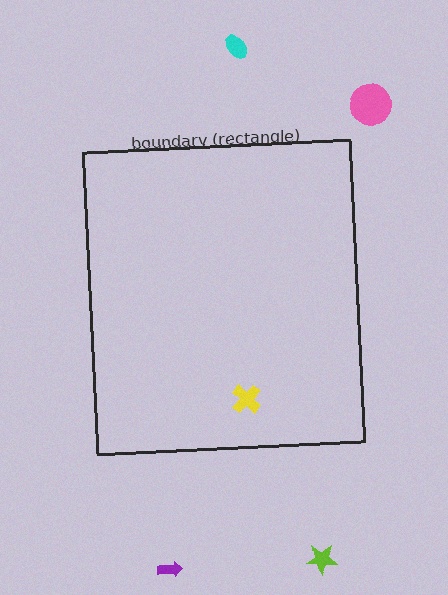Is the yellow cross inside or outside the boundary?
Inside.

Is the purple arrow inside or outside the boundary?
Outside.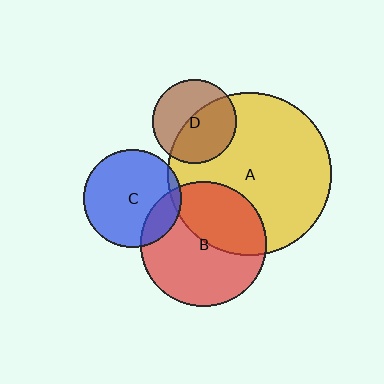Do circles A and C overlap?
Yes.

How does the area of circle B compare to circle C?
Approximately 1.6 times.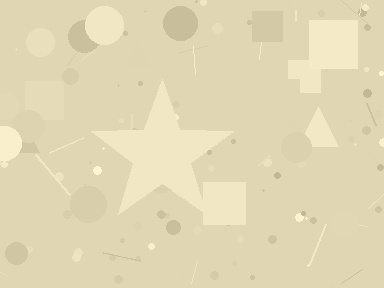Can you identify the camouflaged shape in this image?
The camouflaged shape is a star.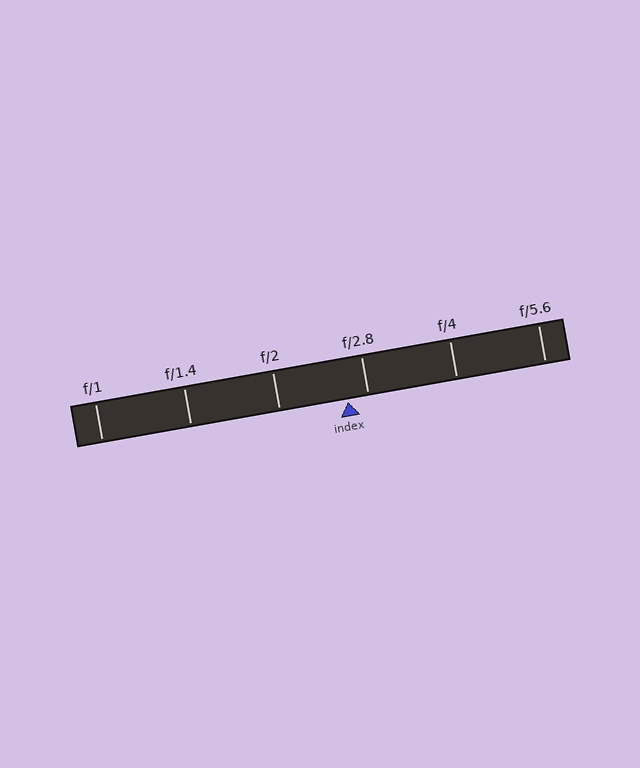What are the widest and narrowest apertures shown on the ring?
The widest aperture shown is f/1 and the narrowest is f/5.6.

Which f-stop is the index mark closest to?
The index mark is closest to f/2.8.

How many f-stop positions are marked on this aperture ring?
There are 6 f-stop positions marked.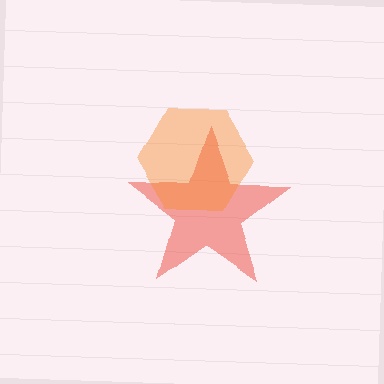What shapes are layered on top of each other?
The layered shapes are: a red star, an orange hexagon.